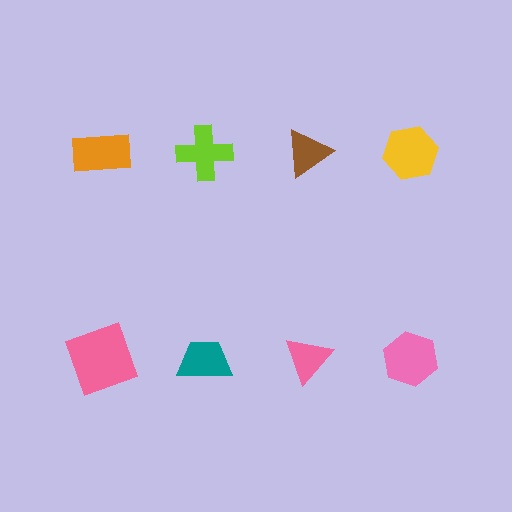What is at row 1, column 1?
An orange rectangle.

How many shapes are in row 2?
4 shapes.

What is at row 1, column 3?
A brown triangle.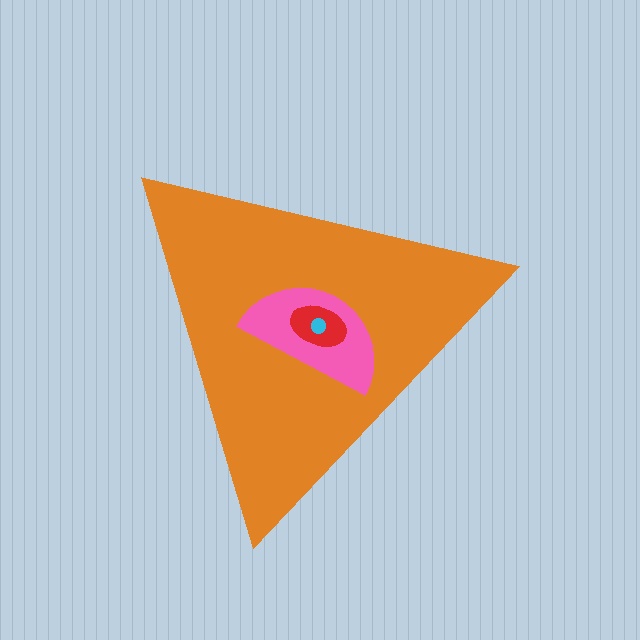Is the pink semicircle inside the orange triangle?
Yes.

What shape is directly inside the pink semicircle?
The red ellipse.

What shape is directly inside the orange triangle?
The pink semicircle.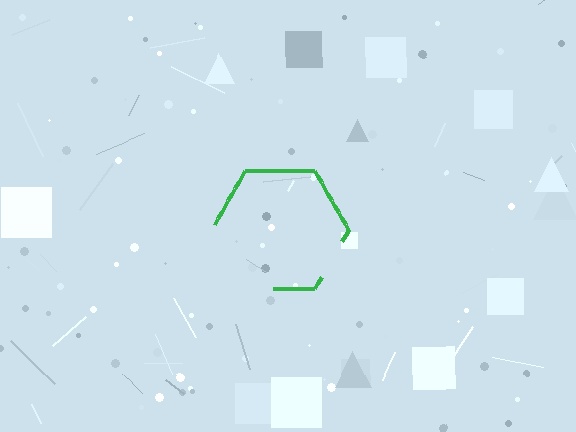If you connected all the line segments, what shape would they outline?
They would outline a hexagon.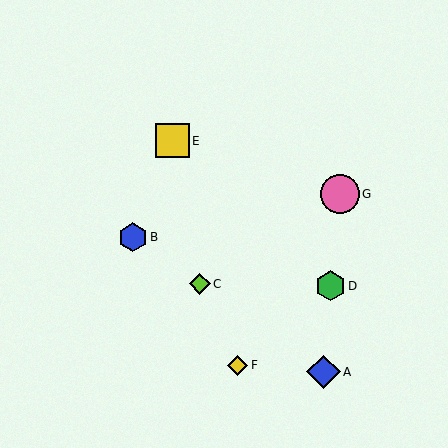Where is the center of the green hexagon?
The center of the green hexagon is at (330, 286).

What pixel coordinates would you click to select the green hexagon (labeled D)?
Click at (330, 286) to select the green hexagon D.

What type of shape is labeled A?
Shape A is a blue diamond.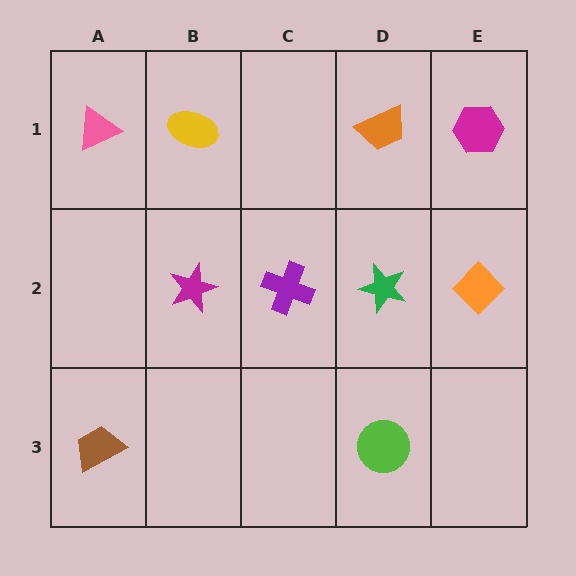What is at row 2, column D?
A green star.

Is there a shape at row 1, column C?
No, that cell is empty.